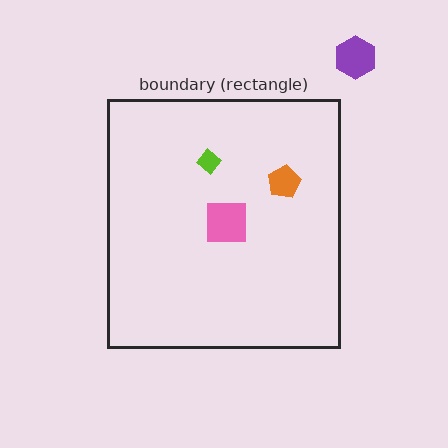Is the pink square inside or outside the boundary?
Inside.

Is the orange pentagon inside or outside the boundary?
Inside.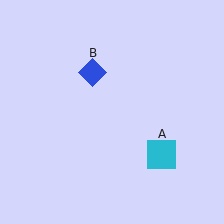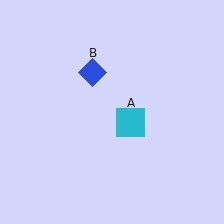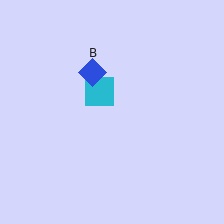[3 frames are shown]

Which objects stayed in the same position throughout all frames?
Blue diamond (object B) remained stationary.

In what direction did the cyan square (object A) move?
The cyan square (object A) moved up and to the left.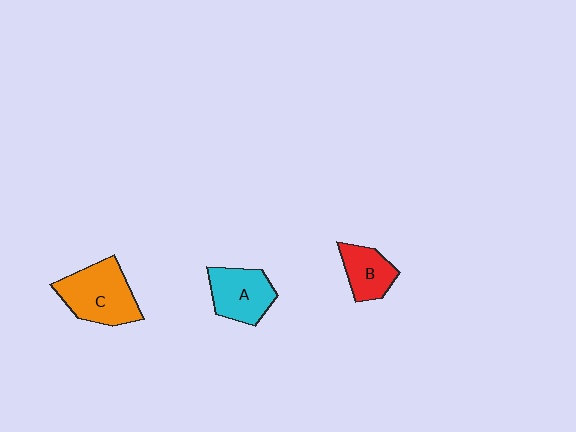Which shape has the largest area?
Shape C (orange).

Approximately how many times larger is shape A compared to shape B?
Approximately 1.3 times.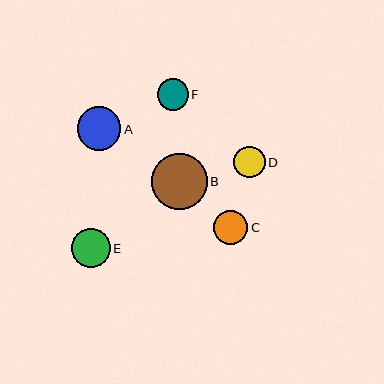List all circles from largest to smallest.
From largest to smallest: B, A, E, C, D, F.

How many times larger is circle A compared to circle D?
Circle A is approximately 1.4 times the size of circle D.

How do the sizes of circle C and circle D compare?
Circle C and circle D are approximately the same size.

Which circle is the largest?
Circle B is the largest with a size of approximately 56 pixels.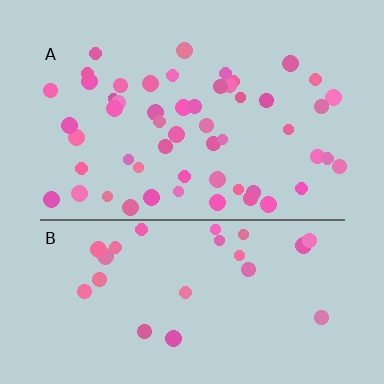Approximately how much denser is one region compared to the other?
Approximately 2.1× — region A over region B.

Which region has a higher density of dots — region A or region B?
A (the top).